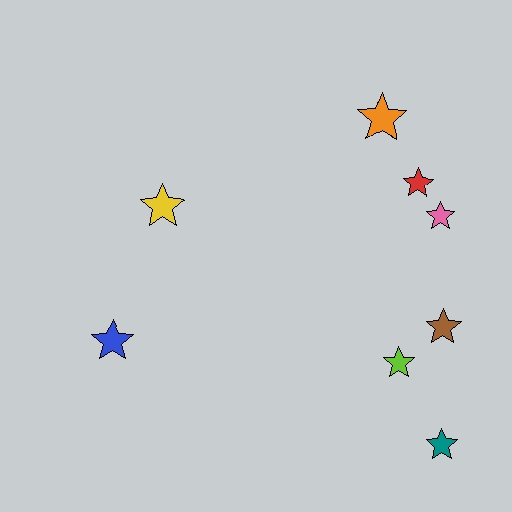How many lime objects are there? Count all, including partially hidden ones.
There is 1 lime object.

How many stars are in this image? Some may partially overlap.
There are 8 stars.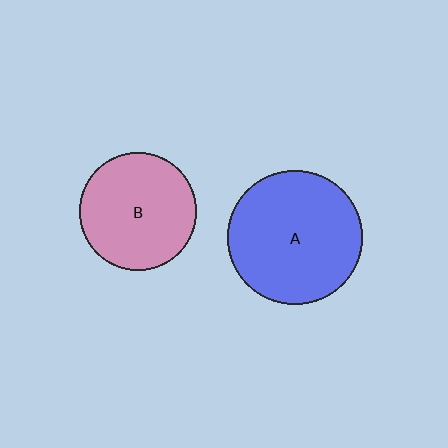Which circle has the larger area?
Circle A (blue).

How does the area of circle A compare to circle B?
Approximately 1.3 times.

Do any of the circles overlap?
No, none of the circles overlap.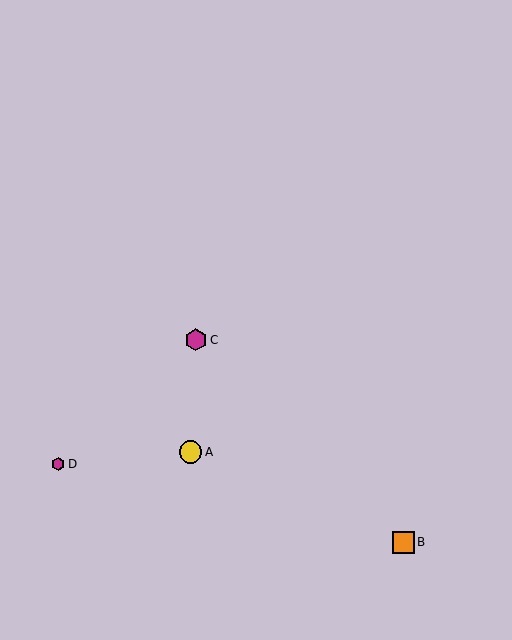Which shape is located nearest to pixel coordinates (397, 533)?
The orange square (labeled B) at (403, 542) is nearest to that location.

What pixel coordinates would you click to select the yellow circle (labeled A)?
Click at (191, 452) to select the yellow circle A.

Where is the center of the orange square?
The center of the orange square is at (403, 542).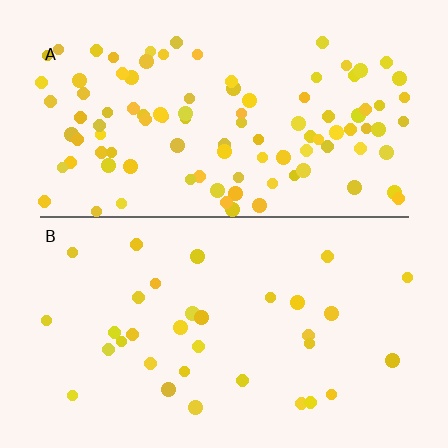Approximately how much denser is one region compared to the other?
Approximately 3.1× — region A over region B.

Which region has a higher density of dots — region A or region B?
A (the top).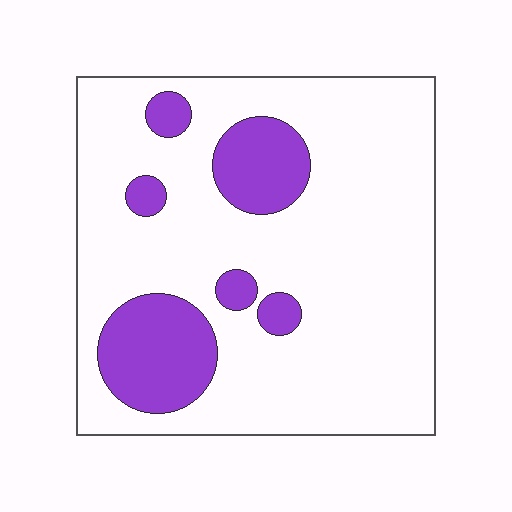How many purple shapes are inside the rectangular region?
6.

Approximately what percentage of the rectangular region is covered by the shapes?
Approximately 20%.